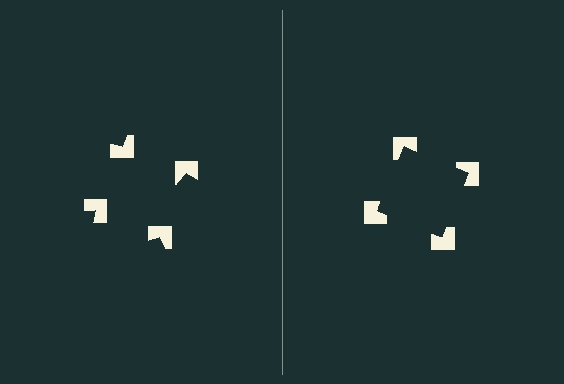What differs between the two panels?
The notched squares are positioned identically on both sides; only the wedge orientations differ. On the right they align to a square; on the left they are misaligned.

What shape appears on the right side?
An illusory square.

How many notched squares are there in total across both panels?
8 — 4 on each side.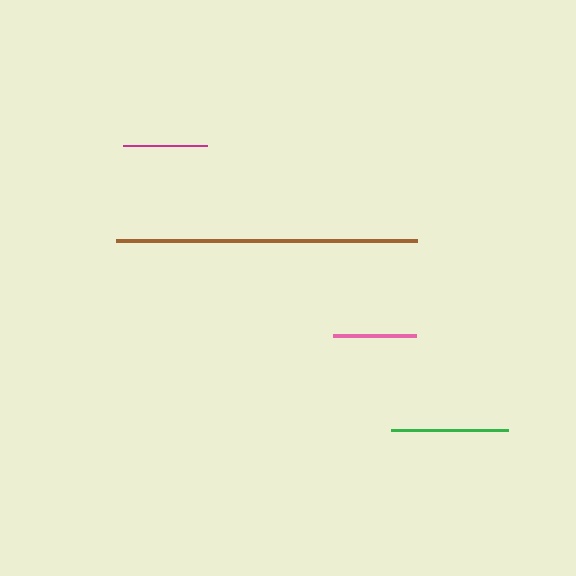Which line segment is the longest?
The brown line is the longest at approximately 301 pixels.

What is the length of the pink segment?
The pink segment is approximately 83 pixels long.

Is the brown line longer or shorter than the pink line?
The brown line is longer than the pink line.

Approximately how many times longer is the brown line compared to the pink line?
The brown line is approximately 3.6 times the length of the pink line.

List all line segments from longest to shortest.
From longest to shortest: brown, green, magenta, pink.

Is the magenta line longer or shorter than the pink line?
The magenta line is longer than the pink line.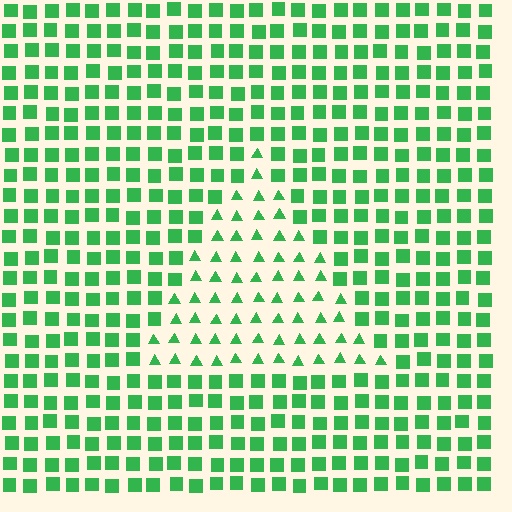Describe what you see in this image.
The image is filled with small green elements arranged in a uniform grid. A triangle-shaped region contains triangles, while the surrounding area contains squares. The boundary is defined purely by the change in element shape.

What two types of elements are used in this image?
The image uses triangles inside the triangle region and squares outside it.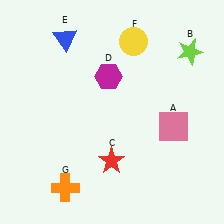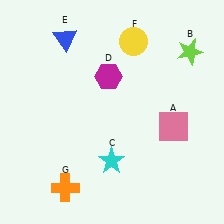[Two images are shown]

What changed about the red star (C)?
In Image 1, C is red. In Image 2, it changed to cyan.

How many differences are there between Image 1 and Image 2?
There is 1 difference between the two images.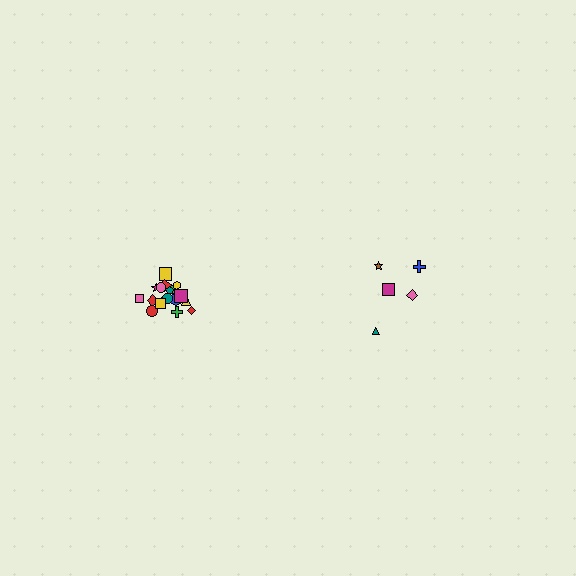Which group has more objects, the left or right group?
The left group.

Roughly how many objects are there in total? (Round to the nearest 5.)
Roughly 25 objects in total.